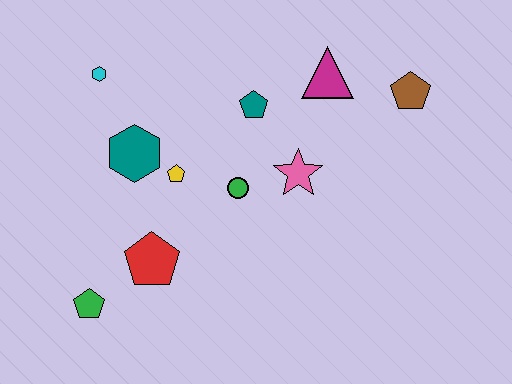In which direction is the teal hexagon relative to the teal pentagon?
The teal hexagon is to the left of the teal pentagon.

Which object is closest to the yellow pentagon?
The teal hexagon is closest to the yellow pentagon.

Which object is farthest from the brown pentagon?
The green pentagon is farthest from the brown pentagon.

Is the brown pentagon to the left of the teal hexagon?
No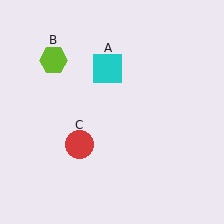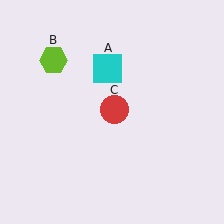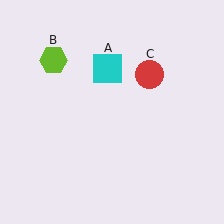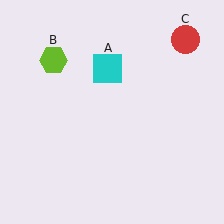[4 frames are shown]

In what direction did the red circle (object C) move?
The red circle (object C) moved up and to the right.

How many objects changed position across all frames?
1 object changed position: red circle (object C).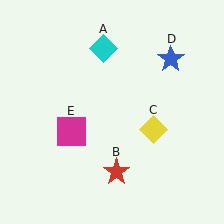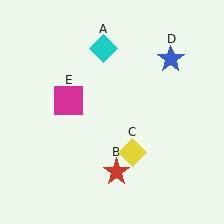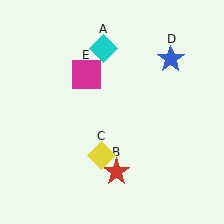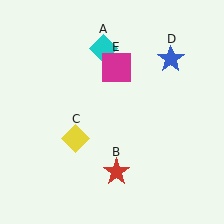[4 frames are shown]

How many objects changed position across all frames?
2 objects changed position: yellow diamond (object C), magenta square (object E).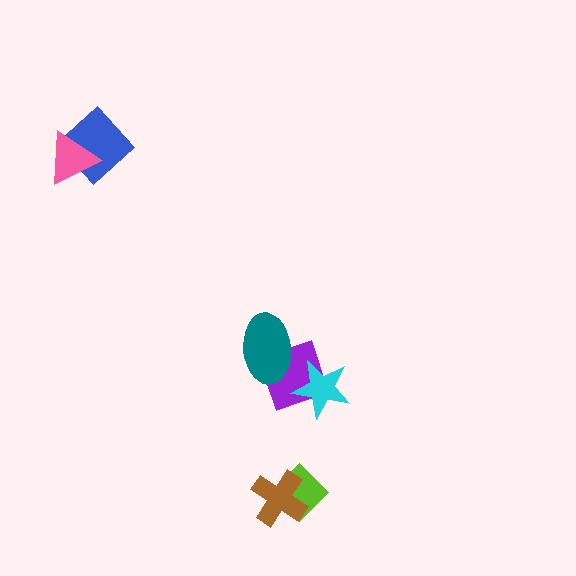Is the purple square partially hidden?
Yes, it is partially covered by another shape.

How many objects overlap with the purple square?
2 objects overlap with the purple square.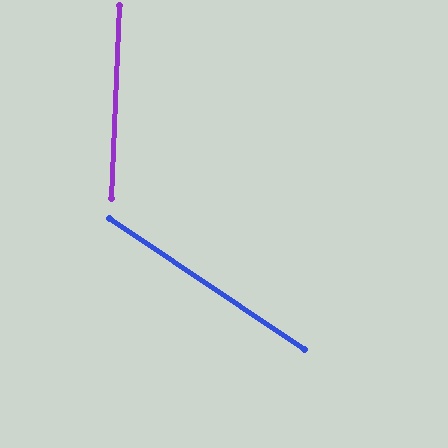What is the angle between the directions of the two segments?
Approximately 58 degrees.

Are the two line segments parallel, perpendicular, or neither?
Neither parallel nor perpendicular — they differ by about 58°.